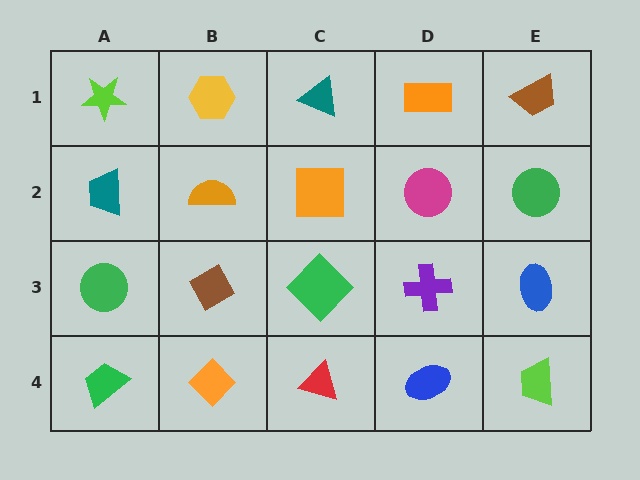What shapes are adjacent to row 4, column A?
A green circle (row 3, column A), an orange diamond (row 4, column B).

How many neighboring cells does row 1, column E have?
2.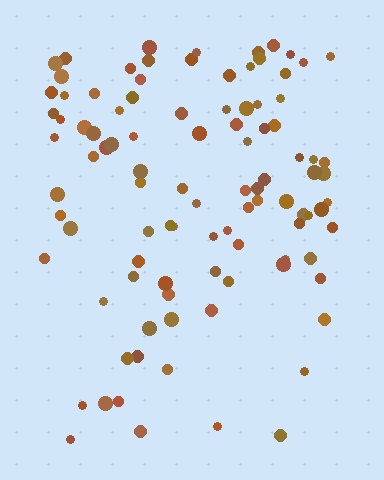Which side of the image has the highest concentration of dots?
The top.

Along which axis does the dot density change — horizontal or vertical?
Vertical.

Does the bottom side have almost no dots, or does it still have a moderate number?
Still a moderate number, just noticeably fewer than the top.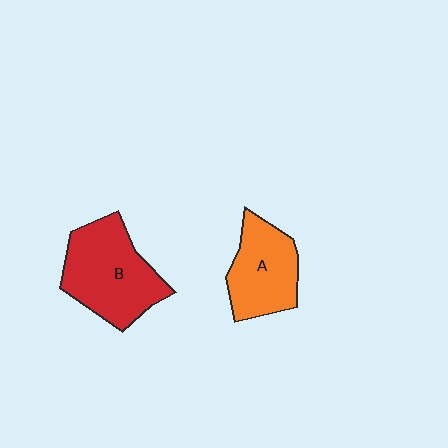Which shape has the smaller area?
Shape A (orange).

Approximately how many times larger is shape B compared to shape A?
Approximately 1.3 times.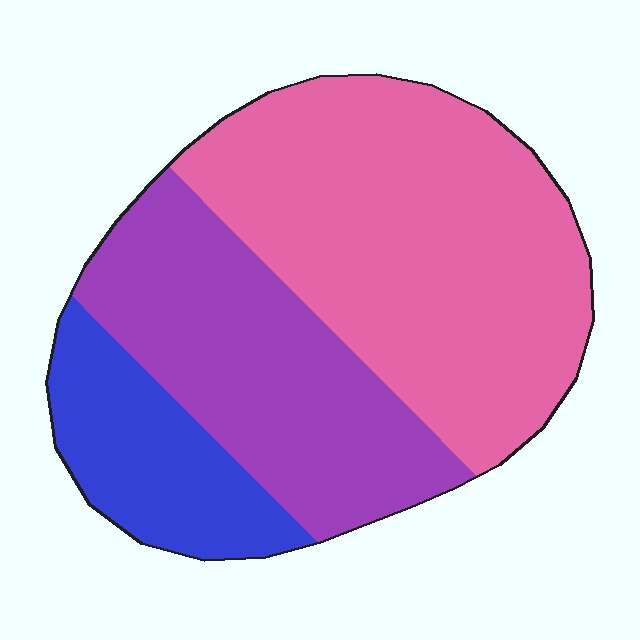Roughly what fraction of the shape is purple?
Purple takes up between a quarter and a half of the shape.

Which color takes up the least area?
Blue, at roughly 15%.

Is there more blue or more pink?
Pink.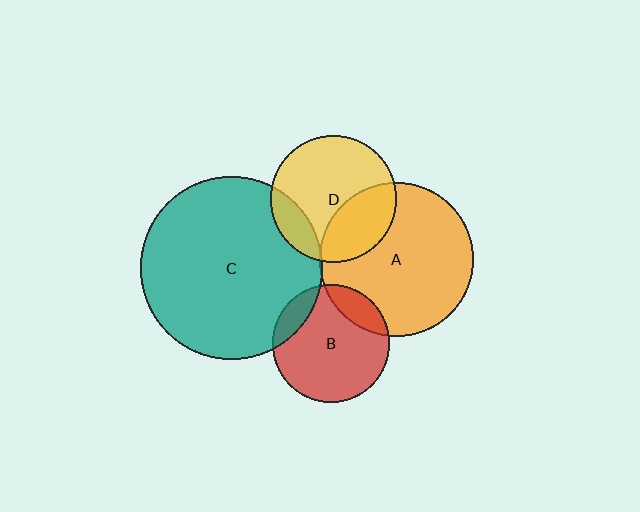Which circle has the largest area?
Circle C (teal).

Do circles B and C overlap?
Yes.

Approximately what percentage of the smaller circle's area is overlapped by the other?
Approximately 15%.